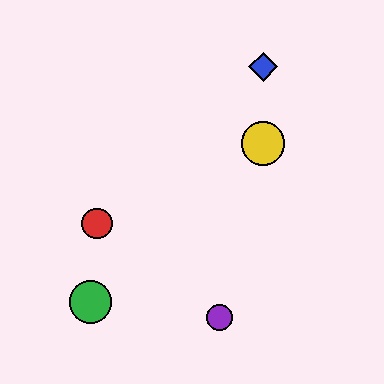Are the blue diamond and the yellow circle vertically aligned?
Yes, both are at x≈263.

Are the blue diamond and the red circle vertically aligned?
No, the blue diamond is at x≈263 and the red circle is at x≈97.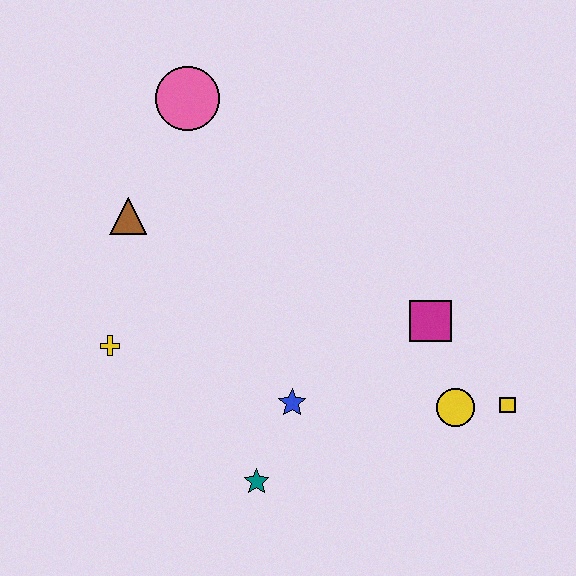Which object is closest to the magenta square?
The yellow circle is closest to the magenta square.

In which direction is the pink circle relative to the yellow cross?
The pink circle is above the yellow cross.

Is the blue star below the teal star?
No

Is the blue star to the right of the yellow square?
No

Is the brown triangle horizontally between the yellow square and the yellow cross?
Yes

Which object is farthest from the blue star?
The pink circle is farthest from the blue star.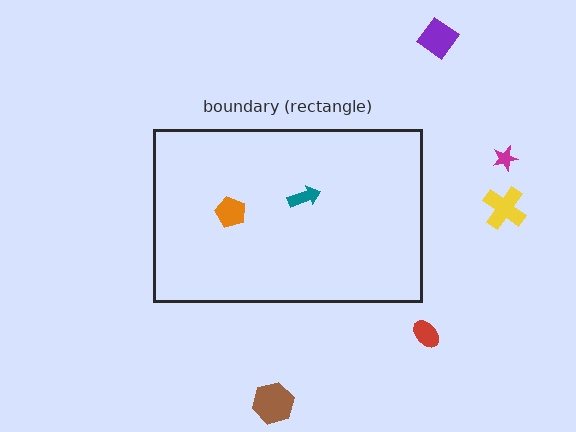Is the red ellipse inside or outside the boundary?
Outside.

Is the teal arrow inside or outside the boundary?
Inside.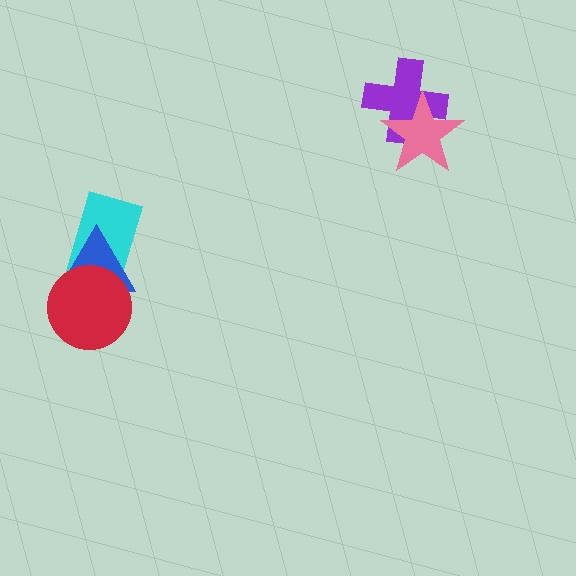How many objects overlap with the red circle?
2 objects overlap with the red circle.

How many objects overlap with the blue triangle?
2 objects overlap with the blue triangle.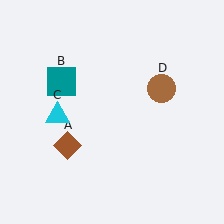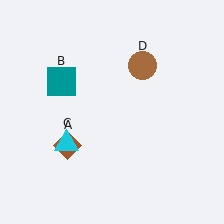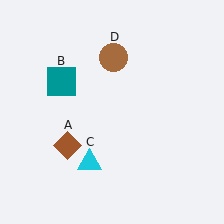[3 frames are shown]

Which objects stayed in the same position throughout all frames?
Brown diamond (object A) and teal square (object B) remained stationary.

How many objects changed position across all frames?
2 objects changed position: cyan triangle (object C), brown circle (object D).